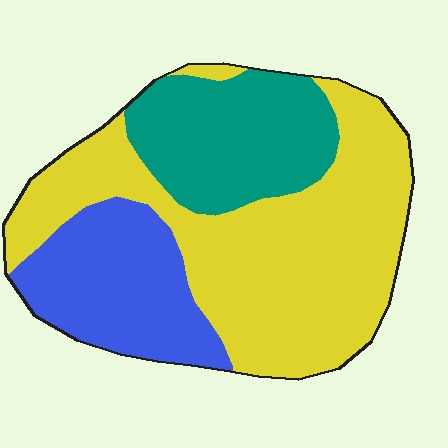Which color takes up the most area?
Yellow, at roughly 55%.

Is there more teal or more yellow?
Yellow.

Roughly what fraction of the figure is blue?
Blue takes up about one quarter (1/4) of the figure.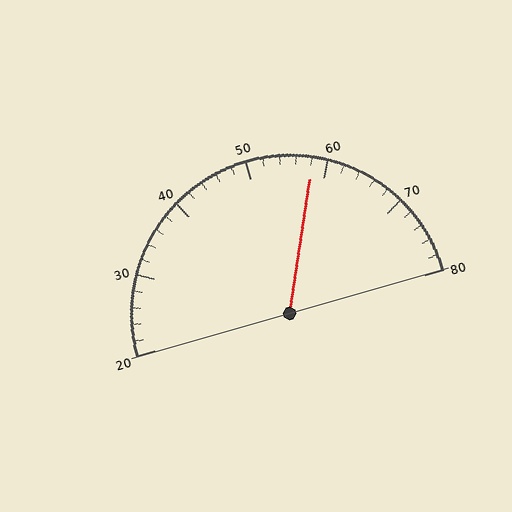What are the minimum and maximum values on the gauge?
The gauge ranges from 20 to 80.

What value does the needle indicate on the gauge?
The needle indicates approximately 58.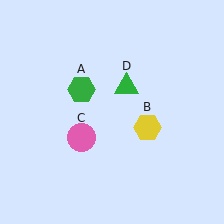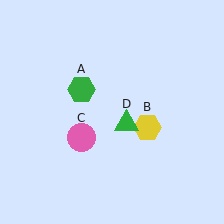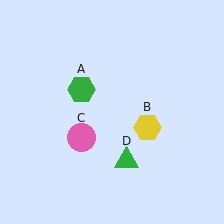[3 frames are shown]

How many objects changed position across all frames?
1 object changed position: green triangle (object D).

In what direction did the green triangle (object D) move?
The green triangle (object D) moved down.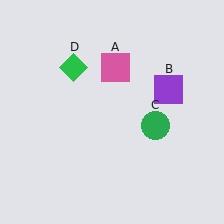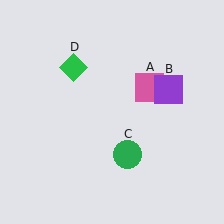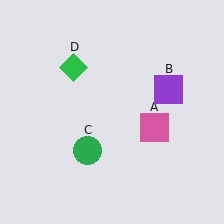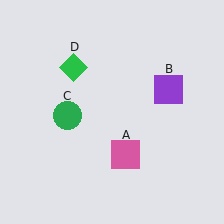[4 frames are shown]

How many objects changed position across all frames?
2 objects changed position: pink square (object A), green circle (object C).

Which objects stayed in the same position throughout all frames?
Purple square (object B) and green diamond (object D) remained stationary.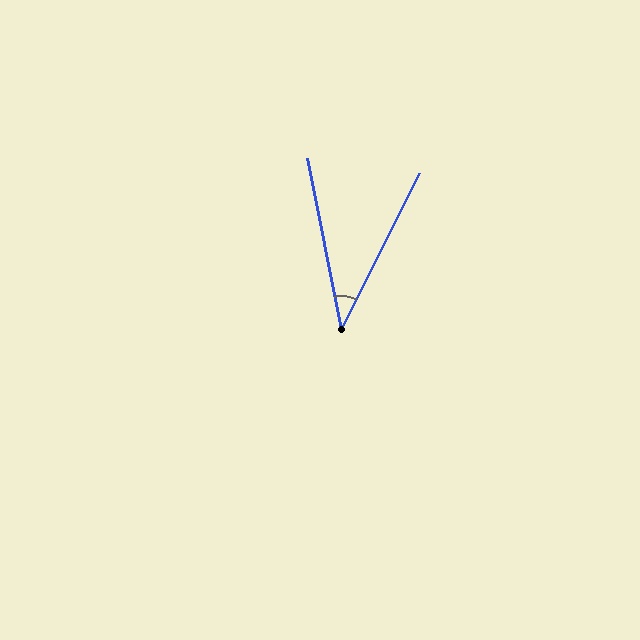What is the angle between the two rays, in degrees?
Approximately 38 degrees.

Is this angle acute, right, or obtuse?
It is acute.